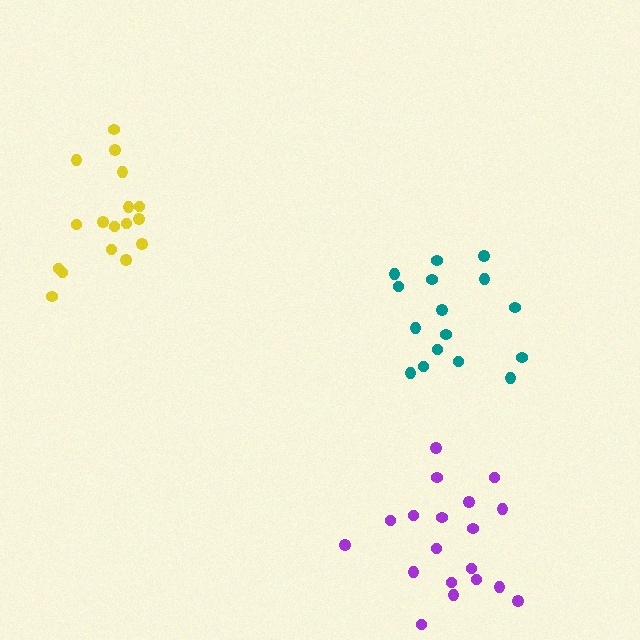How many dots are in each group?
Group 1: 17 dots, Group 2: 19 dots, Group 3: 16 dots (52 total).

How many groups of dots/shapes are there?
There are 3 groups.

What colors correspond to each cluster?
The clusters are colored: yellow, purple, teal.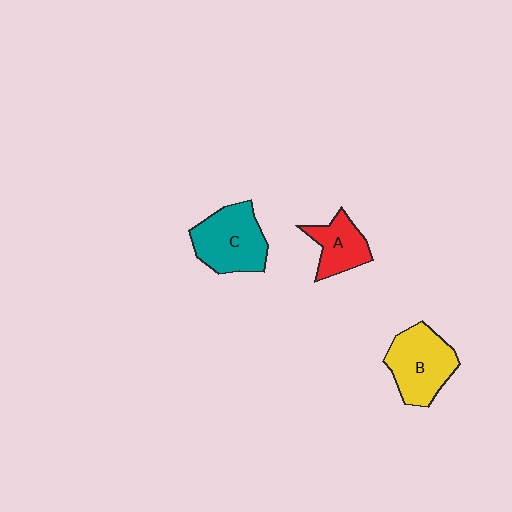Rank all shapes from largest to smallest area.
From largest to smallest: C (teal), B (yellow), A (red).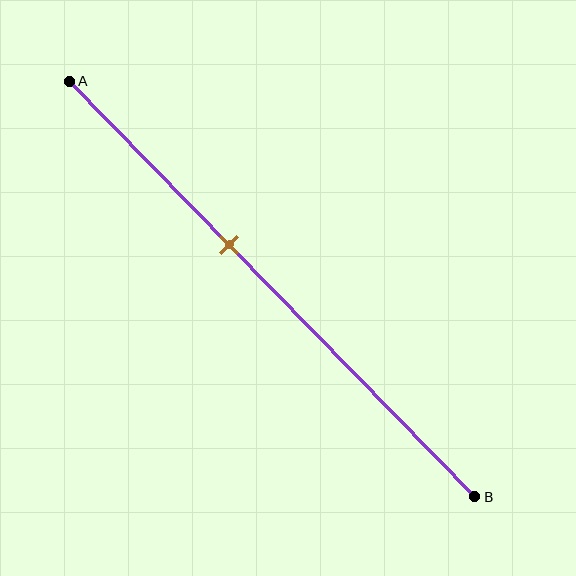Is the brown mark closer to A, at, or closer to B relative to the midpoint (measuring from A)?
The brown mark is closer to point A than the midpoint of segment AB.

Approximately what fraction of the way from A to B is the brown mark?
The brown mark is approximately 40% of the way from A to B.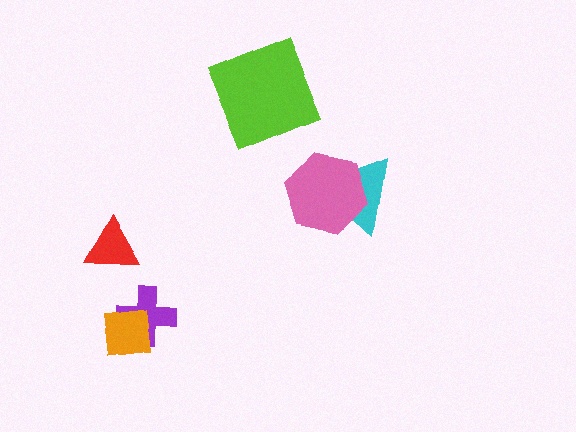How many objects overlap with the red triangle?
0 objects overlap with the red triangle.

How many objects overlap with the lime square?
0 objects overlap with the lime square.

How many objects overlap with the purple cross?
1 object overlaps with the purple cross.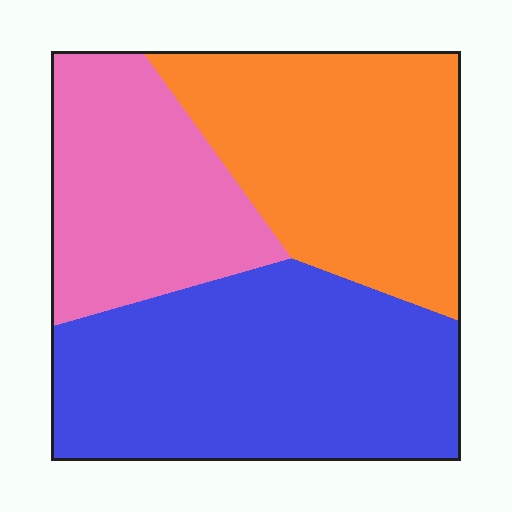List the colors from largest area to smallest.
From largest to smallest: blue, orange, pink.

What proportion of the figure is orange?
Orange takes up about one third (1/3) of the figure.